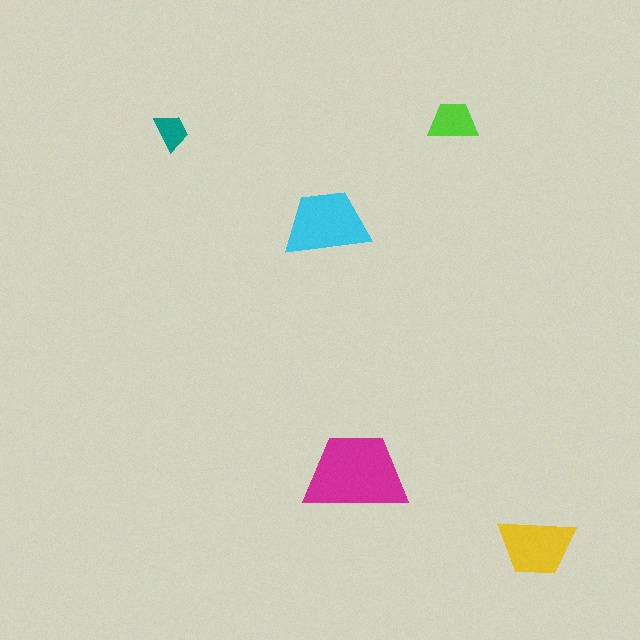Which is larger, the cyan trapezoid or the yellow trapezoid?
The cyan one.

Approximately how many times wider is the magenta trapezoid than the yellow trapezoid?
About 1.5 times wider.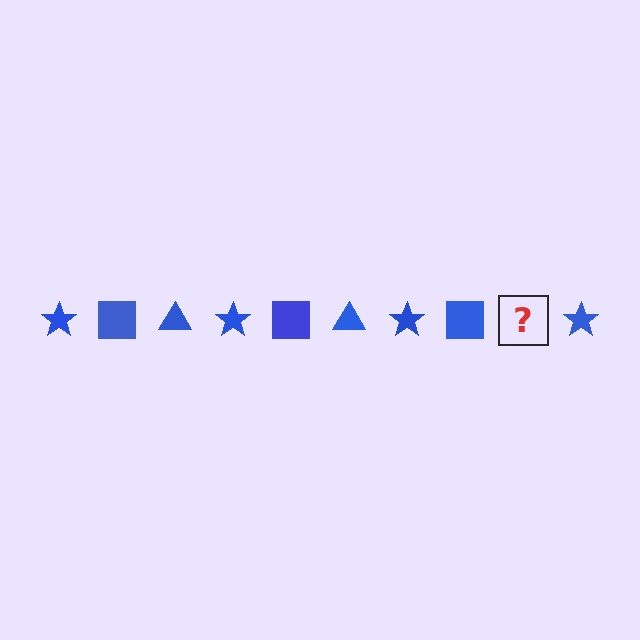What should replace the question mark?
The question mark should be replaced with a blue triangle.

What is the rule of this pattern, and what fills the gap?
The rule is that the pattern cycles through star, square, triangle shapes in blue. The gap should be filled with a blue triangle.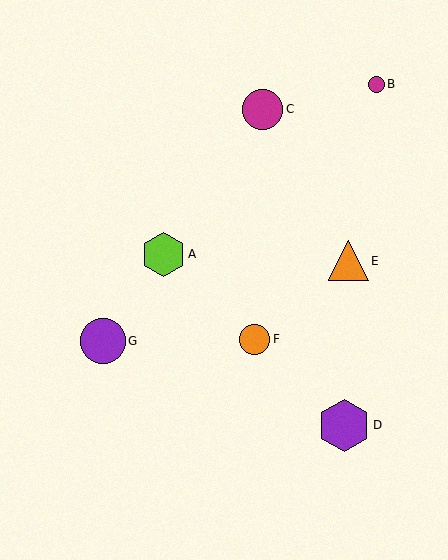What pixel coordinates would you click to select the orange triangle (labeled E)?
Click at (348, 261) to select the orange triangle E.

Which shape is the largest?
The purple hexagon (labeled D) is the largest.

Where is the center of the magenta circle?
The center of the magenta circle is at (376, 84).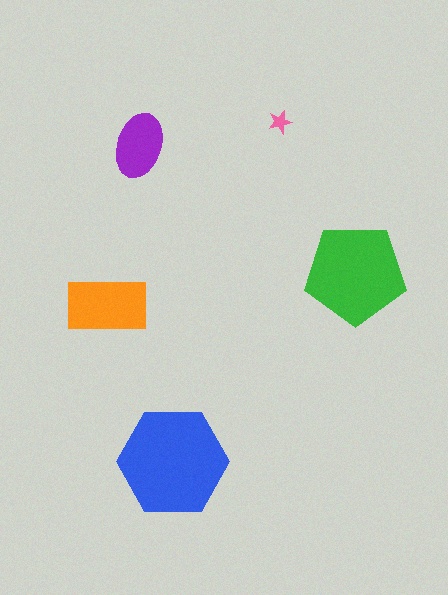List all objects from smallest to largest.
The pink star, the purple ellipse, the orange rectangle, the green pentagon, the blue hexagon.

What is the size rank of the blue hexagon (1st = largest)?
1st.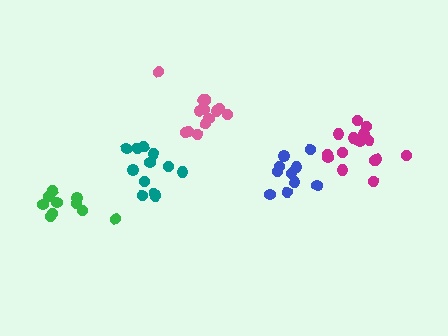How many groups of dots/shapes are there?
There are 5 groups.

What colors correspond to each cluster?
The clusters are colored: teal, blue, green, pink, magenta.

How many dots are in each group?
Group 1: 12 dots, Group 2: 10 dots, Group 3: 10 dots, Group 4: 13 dots, Group 5: 15 dots (60 total).